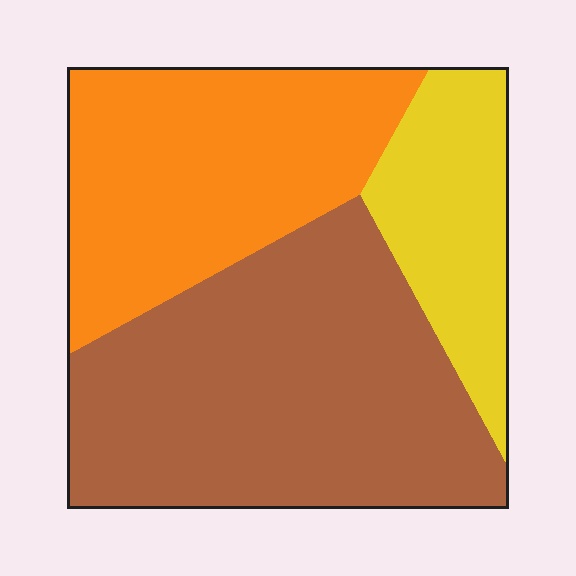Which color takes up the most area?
Brown, at roughly 50%.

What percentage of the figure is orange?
Orange takes up between a third and a half of the figure.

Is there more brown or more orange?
Brown.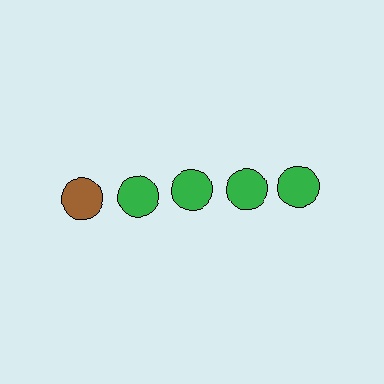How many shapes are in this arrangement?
There are 5 shapes arranged in a grid pattern.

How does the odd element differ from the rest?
It has a different color: brown instead of green.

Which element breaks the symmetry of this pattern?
The brown circle in the top row, leftmost column breaks the symmetry. All other shapes are green circles.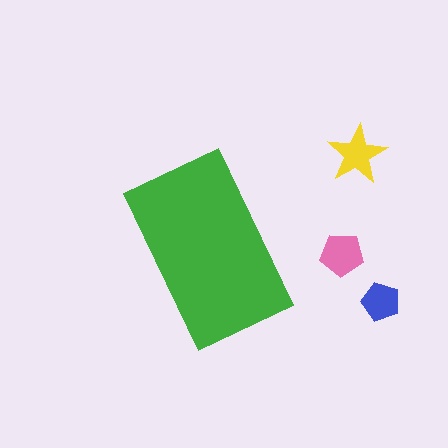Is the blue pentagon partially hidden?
No, the blue pentagon is fully visible.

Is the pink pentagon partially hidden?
No, the pink pentagon is fully visible.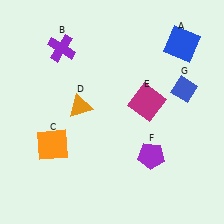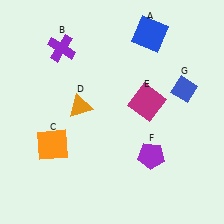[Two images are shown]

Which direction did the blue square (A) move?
The blue square (A) moved left.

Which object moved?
The blue square (A) moved left.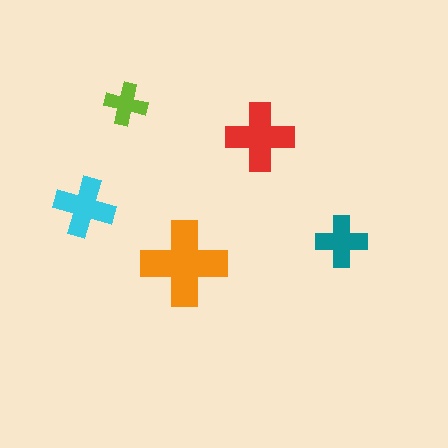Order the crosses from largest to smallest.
the orange one, the red one, the cyan one, the teal one, the lime one.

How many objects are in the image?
There are 5 objects in the image.